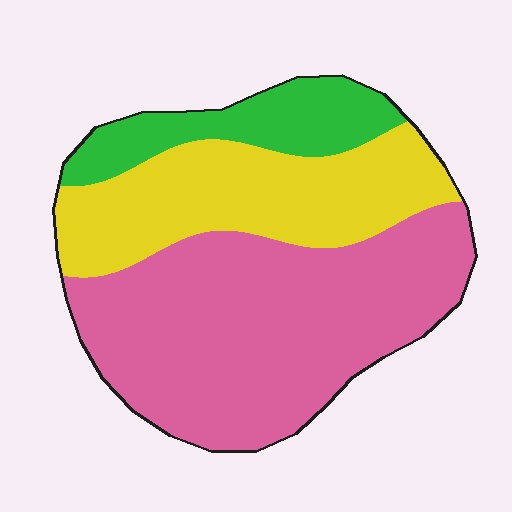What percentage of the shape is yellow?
Yellow takes up between a sixth and a third of the shape.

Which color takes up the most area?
Pink, at roughly 55%.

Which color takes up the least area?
Green, at roughly 15%.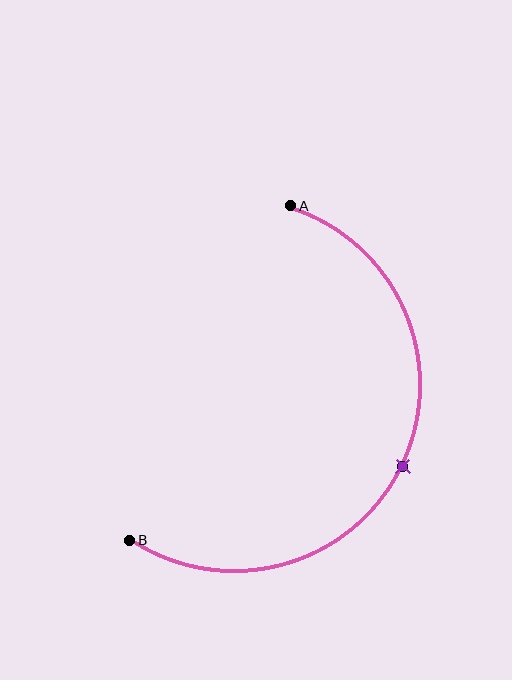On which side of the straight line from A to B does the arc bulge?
The arc bulges to the right of the straight line connecting A and B.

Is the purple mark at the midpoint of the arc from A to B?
Yes. The purple mark lies on the arc at equal arc-length from both A and B — it is the arc midpoint.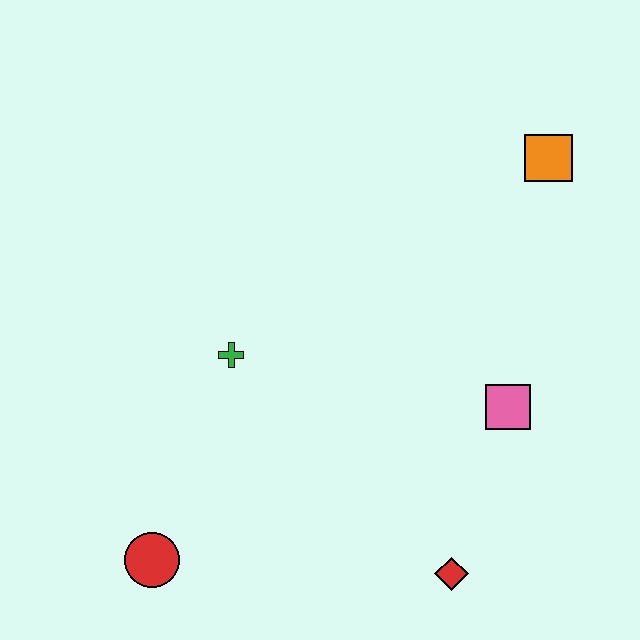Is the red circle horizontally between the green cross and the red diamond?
No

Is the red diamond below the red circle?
Yes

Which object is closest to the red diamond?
The pink square is closest to the red diamond.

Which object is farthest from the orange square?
The red circle is farthest from the orange square.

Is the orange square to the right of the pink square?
Yes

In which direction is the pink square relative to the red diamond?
The pink square is above the red diamond.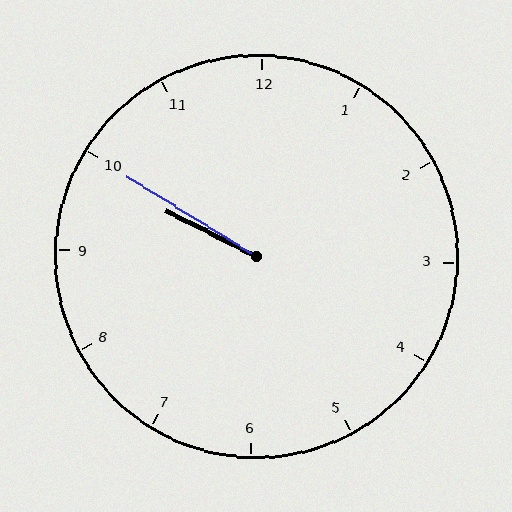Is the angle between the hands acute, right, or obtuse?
It is acute.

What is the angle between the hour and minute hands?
Approximately 5 degrees.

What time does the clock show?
9:50.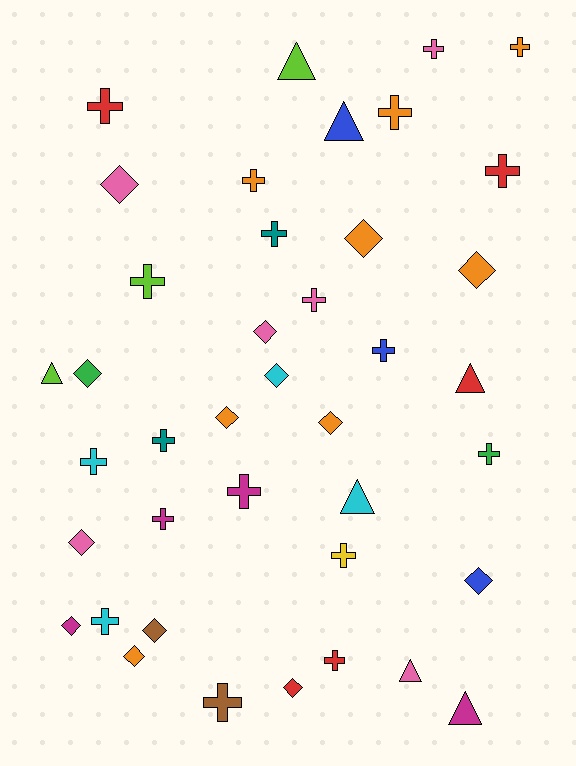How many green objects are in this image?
There are 2 green objects.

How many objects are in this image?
There are 40 objects.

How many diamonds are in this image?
There are 14 diamonds.